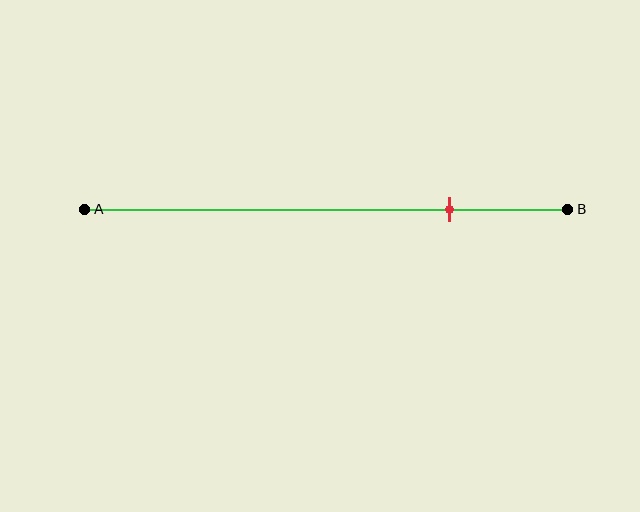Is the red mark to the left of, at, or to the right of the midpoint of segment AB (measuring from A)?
The red mark is to the right of the midpoint of segment AB.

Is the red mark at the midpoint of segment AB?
No, the mark is at about 75% from A, not at the 50% midpoint.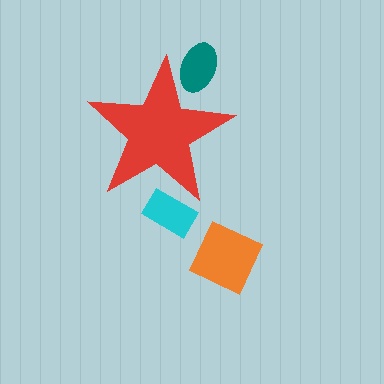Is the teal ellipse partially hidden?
Yes, the teal ellipse is partially hidden behind the red star.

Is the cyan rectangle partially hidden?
Yes, the cyan rectangle is partially hidden behind the red star.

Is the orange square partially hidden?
No, the orange square is fully visible.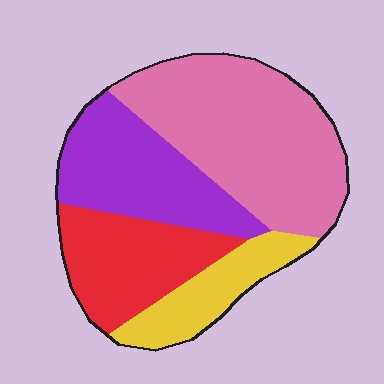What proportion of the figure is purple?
Purple takes up about one quarter (1/4) of the figure.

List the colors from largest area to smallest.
From largest to smallest: pink, purple, red, yellow.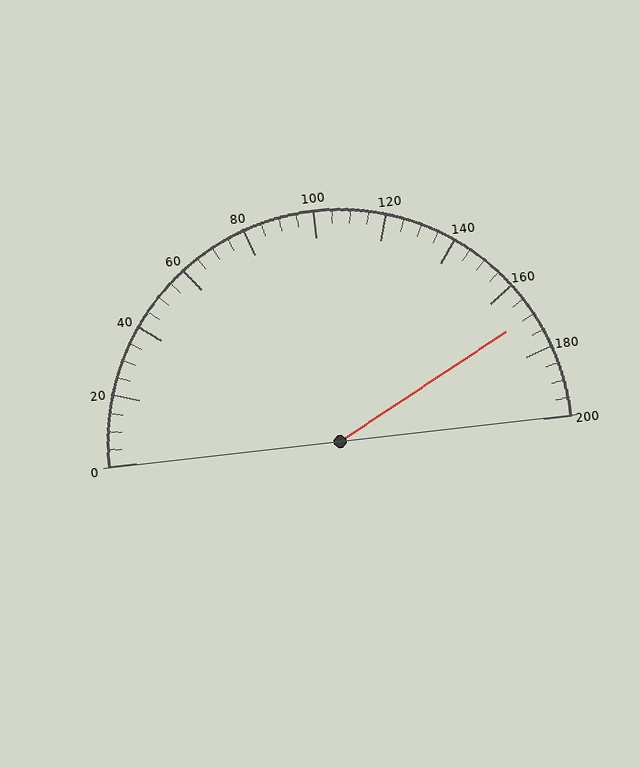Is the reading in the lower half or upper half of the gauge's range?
The reading is in the upper half of the range (0 to 200).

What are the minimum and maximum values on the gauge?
The gauge ranges from 0 to 200.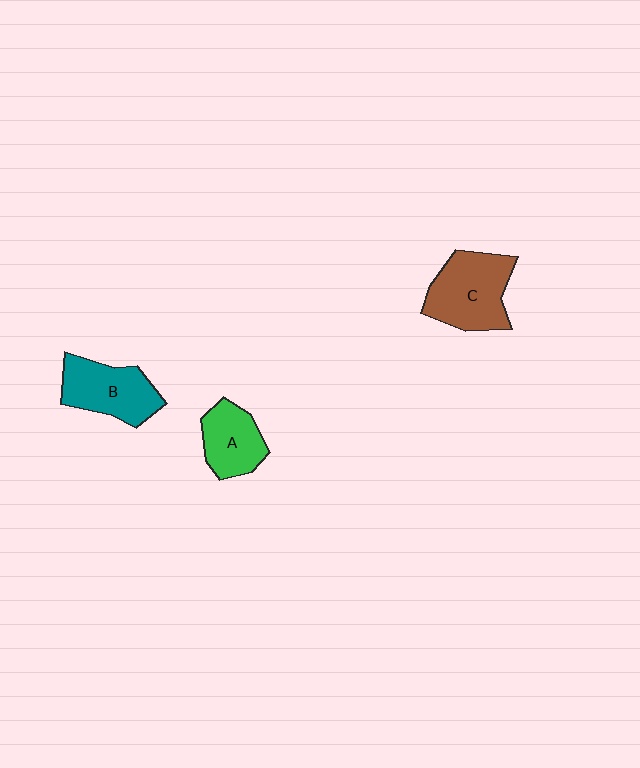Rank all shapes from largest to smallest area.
From largest to smallest: C (brown), B (teal), A (green).